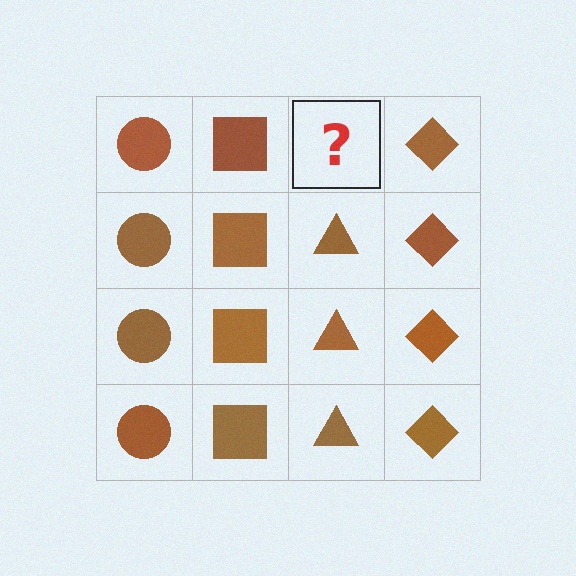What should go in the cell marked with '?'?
The missing cell should contain a brown triangle.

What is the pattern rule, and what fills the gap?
The rule is that each column has a consistent shape. The gap should be filled with a brown triangle.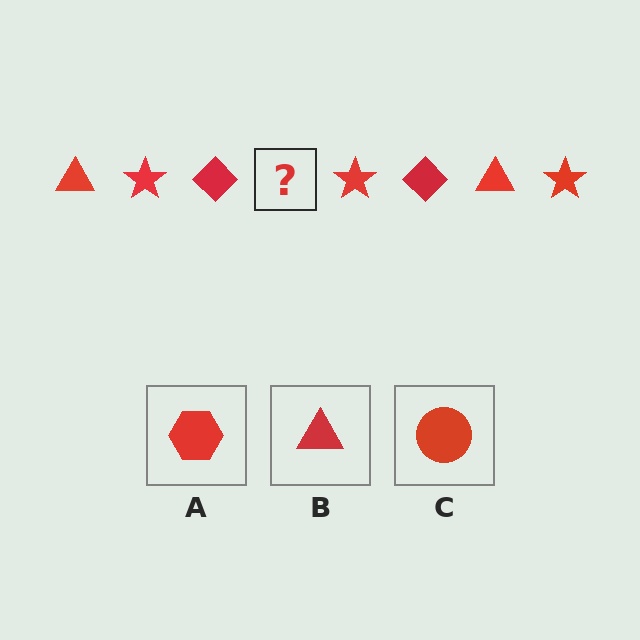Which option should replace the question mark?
Option B.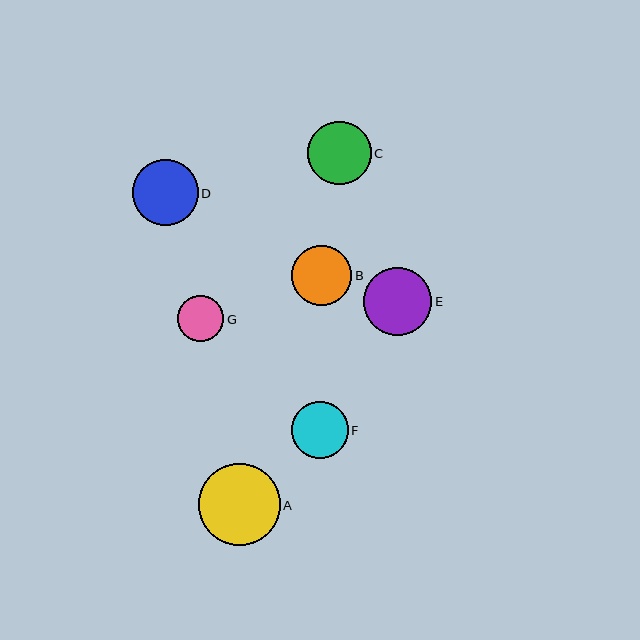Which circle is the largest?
Circle A is the largest with a size of approximately 82 pixels.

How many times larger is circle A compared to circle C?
Circle A is approximately 1.3 times the size of circle C.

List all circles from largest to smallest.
From largest to smallest: A, E, D, C, B, F, G.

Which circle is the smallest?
Circle G is the smallest with a size of approximately 46 pixels.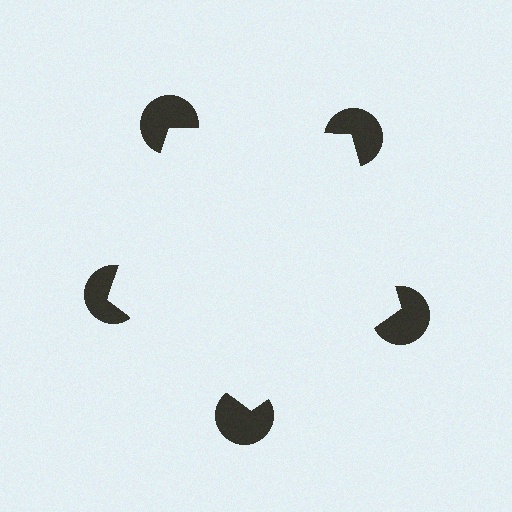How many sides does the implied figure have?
5 sides.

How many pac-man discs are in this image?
There are 5 — one at each vertex of the illusory pentagon.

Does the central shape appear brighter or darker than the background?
It typically appears slightly brighter than the background, even though no actual brightness change is drawn.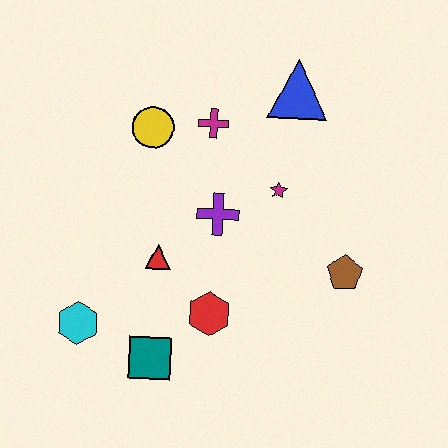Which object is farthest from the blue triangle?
The cyan hexagon is farthest from the blue triangle.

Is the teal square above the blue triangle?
No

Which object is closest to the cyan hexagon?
The teal square is closest to the cyan hexagon.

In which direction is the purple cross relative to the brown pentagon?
The purple cross is to the left of the brown pentagon.